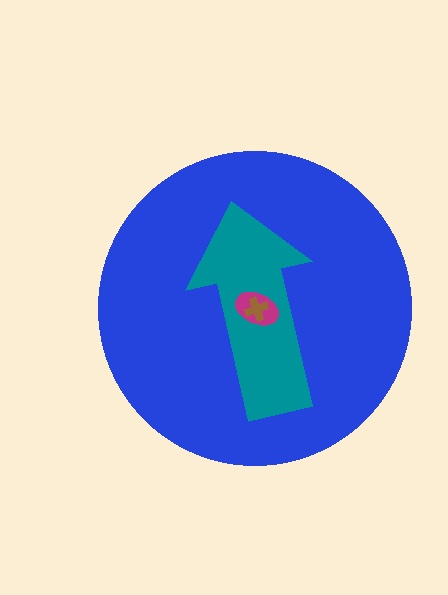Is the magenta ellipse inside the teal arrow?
Yes.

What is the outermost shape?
The blue circle.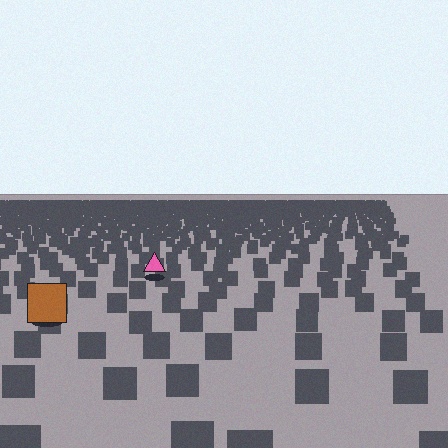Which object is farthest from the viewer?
The pink triangle is farthest from the viewer. It appears smaller and the ground texture around it is denser.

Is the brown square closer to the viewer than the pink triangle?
Yes. The brown square is closer — you can tell from the texture gradient: the ground texture is coarser near it.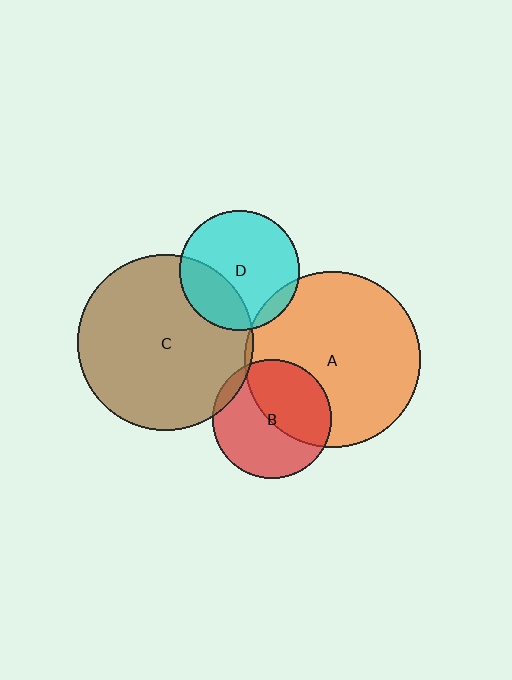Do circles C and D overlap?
Yes.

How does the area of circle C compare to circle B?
Approximately 2.2 times.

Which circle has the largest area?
Circle C (brown).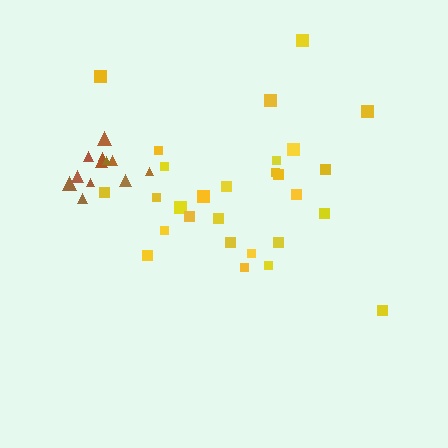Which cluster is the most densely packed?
Brown.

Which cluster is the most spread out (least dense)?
Yellow.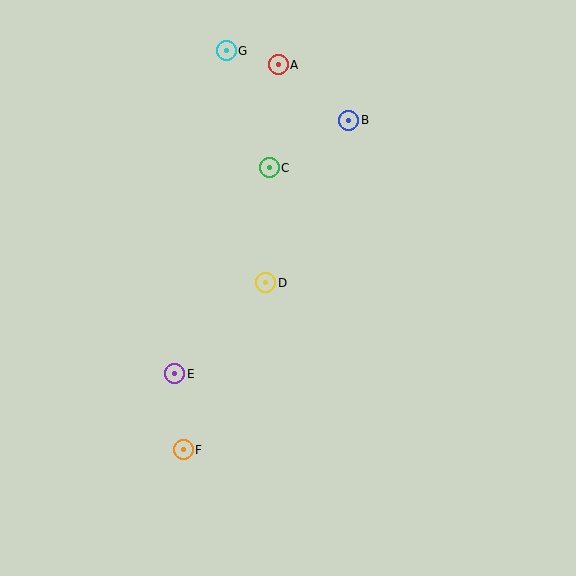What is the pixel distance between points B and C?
The distance between B and C is 93 pixels.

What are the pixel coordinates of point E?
Point E is at (175, 374).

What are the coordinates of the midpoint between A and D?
The midpoint between A and D is at (272, 174).